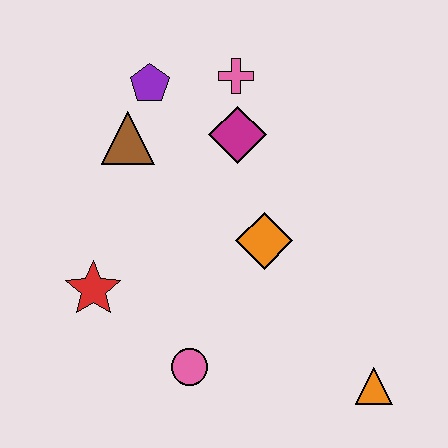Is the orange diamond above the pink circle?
Yes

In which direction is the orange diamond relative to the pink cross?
The orange diamond is below the pink cross.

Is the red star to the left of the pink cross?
Yes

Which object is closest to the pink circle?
The red star is closest to the pink circle.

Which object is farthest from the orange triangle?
The purple pentagon is farthest from the orange triangle.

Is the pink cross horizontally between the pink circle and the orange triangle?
Yes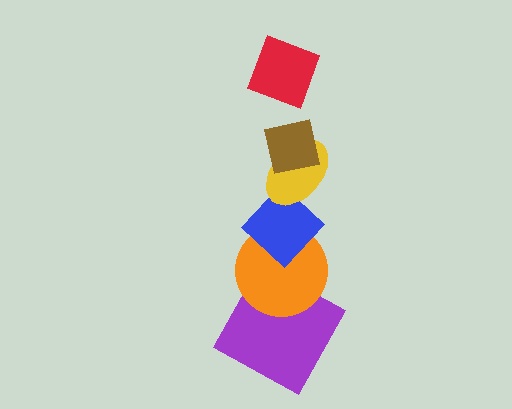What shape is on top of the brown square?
The red diamond is on top of the brown square.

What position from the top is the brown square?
The brown square is 2nd from the top.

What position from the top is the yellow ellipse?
The yellow ellipse is 3rd from the top.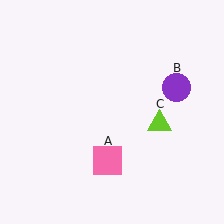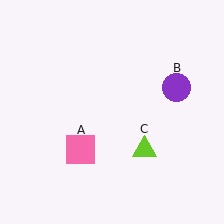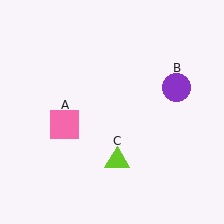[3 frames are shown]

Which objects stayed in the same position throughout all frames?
Purple circle (object B) remained stationary.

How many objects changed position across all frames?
2 objects changed position: pink square (object A), lime triangle (object C).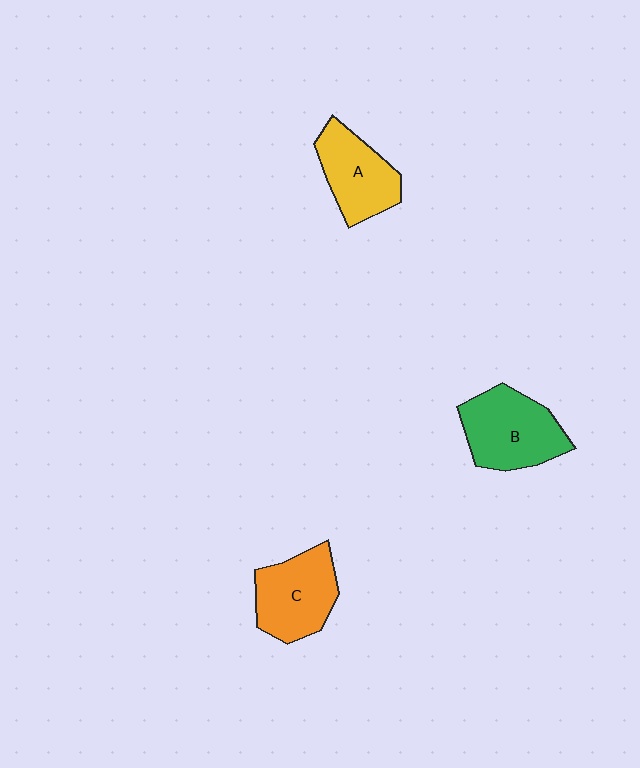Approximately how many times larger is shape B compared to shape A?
Approximately 1.2 times.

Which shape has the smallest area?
Shape A (yellow).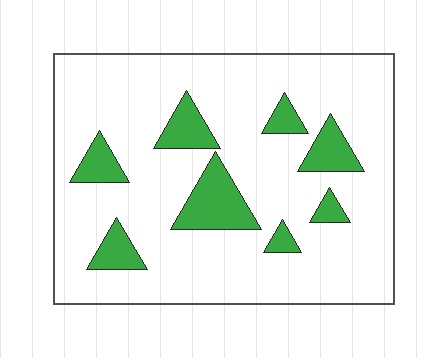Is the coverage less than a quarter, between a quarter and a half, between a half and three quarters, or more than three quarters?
Less than a quarter.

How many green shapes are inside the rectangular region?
8.